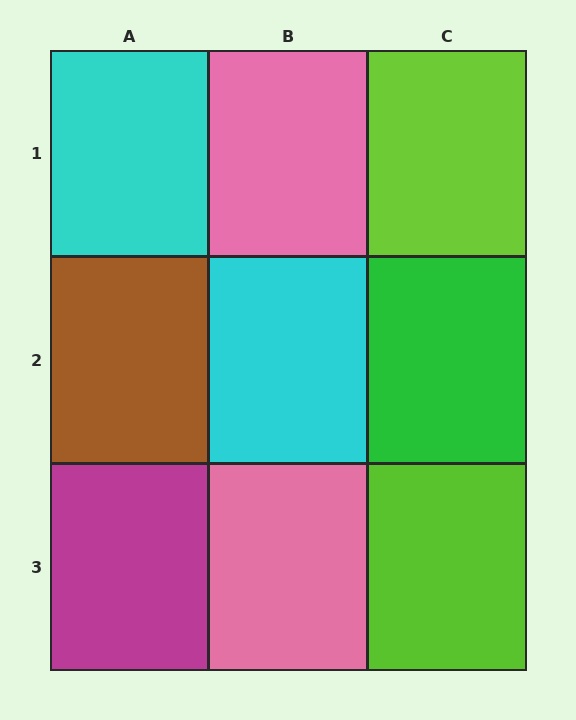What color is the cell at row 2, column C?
Green.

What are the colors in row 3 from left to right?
Magenta, pink, lime.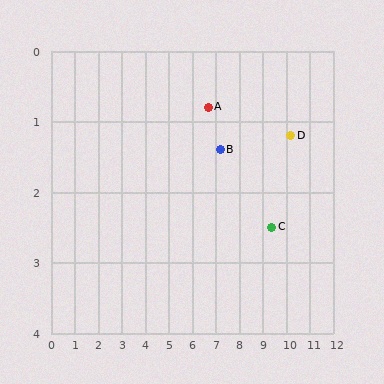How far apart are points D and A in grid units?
Points D and A are about 3.5 grid units apart.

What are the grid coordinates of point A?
Point A is at approximately (6.7, 0.8).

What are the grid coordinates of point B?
Point B is at approximately (7.2, 1.4).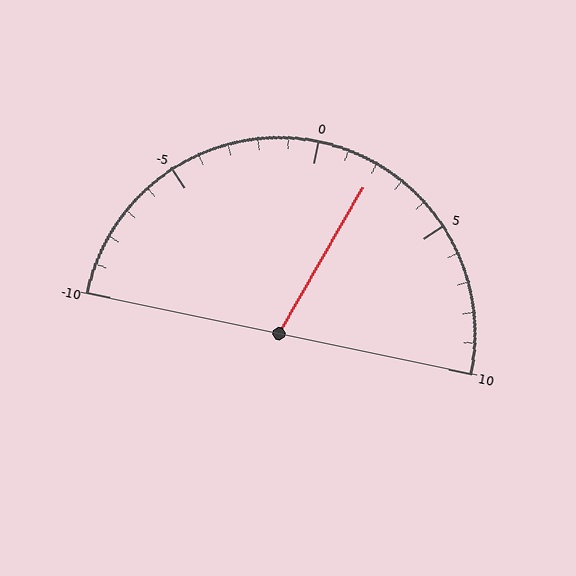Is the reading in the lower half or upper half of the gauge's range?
The reading is in the upper half of the range (-10 to 10).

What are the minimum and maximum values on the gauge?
The gauge ranges from -10 to 10.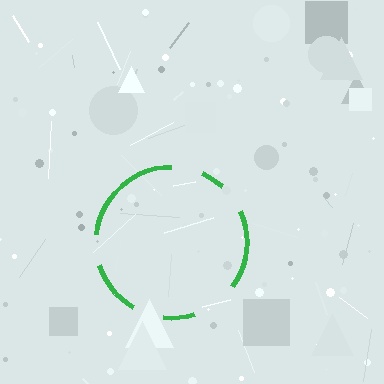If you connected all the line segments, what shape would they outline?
They would outline a circle.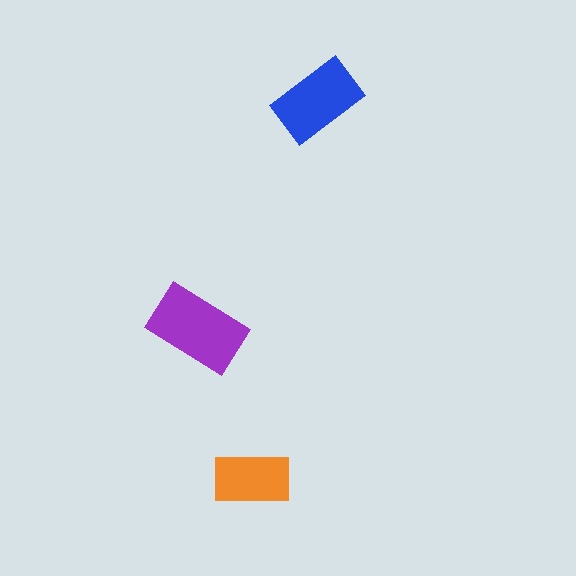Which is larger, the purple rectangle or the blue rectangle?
The purple one.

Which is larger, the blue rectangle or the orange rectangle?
The blue one.